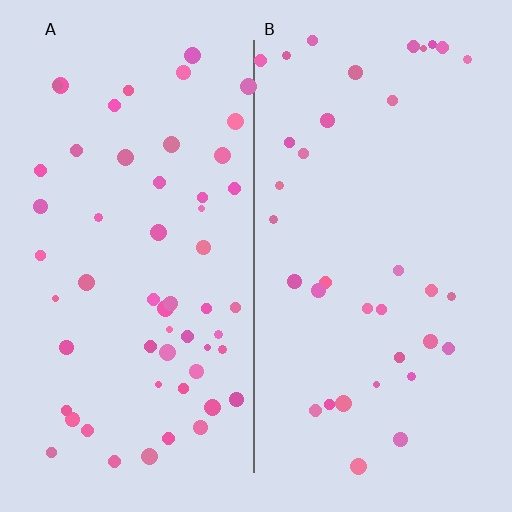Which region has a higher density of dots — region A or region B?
A (the left).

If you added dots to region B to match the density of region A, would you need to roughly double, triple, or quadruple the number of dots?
Approximately double.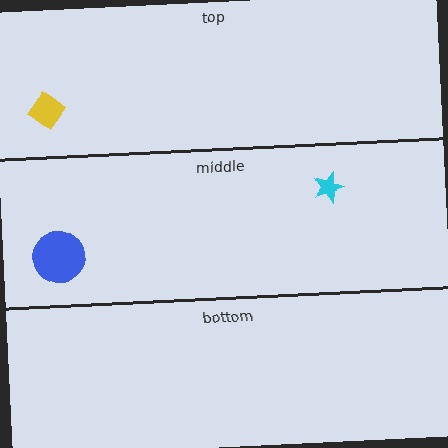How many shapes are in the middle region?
2.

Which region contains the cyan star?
The middle region.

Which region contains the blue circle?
The middle region.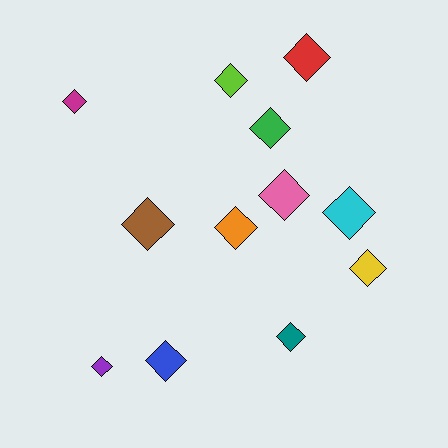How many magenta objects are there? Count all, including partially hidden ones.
There is 1 magenta object.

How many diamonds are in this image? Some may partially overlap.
There are 12 diamonds.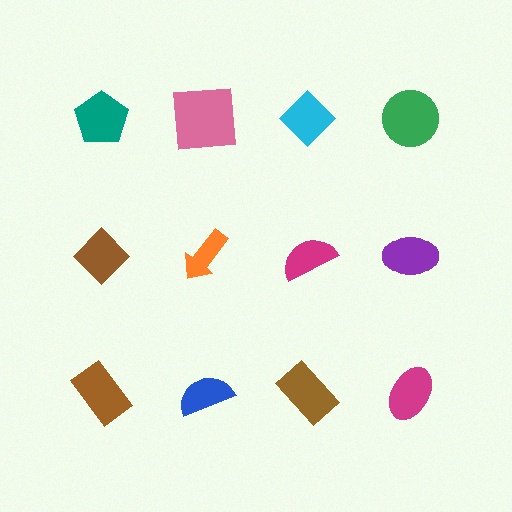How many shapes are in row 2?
4 shapes.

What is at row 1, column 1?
A teal pentagon.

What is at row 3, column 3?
A brown rectangle.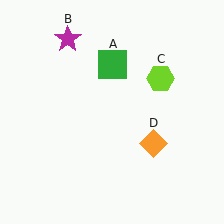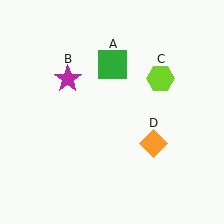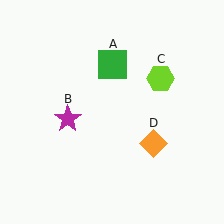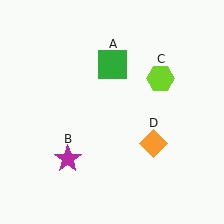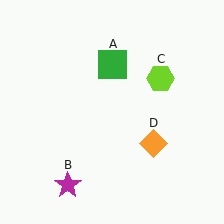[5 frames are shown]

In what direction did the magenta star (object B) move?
The magenta star (object B) moved down.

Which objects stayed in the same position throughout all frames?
Green square (object A) and lime hexagon (object C) and orange diamond (object D) remained stationary.